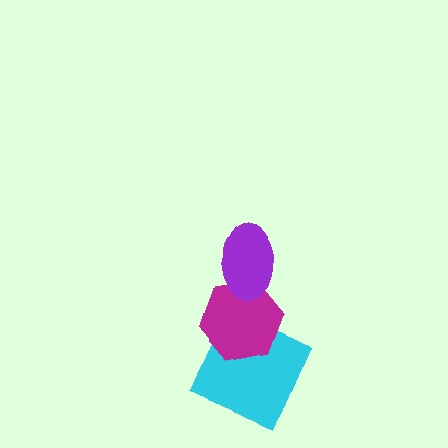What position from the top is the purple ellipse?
The purple ellipse is 1st from the top.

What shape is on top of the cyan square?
The magenta hexagon is on top of the cyan square.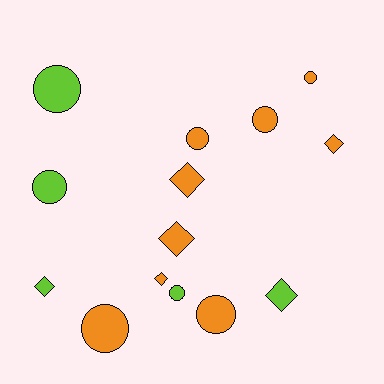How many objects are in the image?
There are 14 objects.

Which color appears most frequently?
Orange, with 9 objects.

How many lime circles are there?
There are 3 lime circles.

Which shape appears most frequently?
Circle, with 8 objects.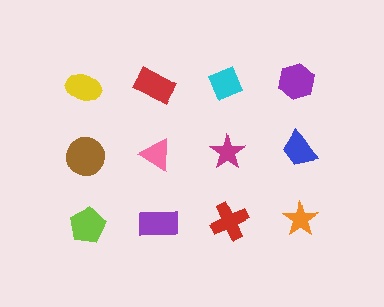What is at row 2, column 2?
A pink triangle.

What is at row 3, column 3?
A red cross.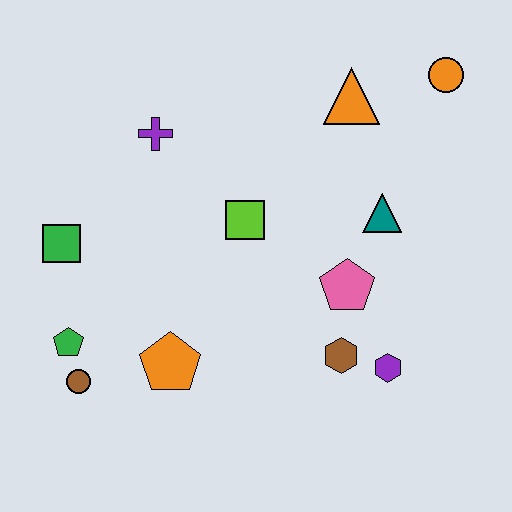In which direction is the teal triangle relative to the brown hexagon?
The teal triangle is above the brown hexagon.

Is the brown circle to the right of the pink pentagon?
No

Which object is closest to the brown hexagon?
The purple hexagon is closest to the brown hexagon.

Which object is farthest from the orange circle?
The brown circle is farthest from the orange circle.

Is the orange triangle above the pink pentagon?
Yes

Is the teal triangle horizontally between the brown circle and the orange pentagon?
No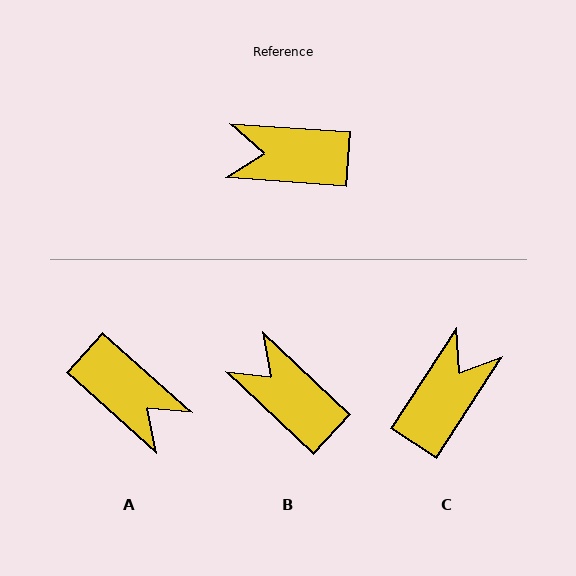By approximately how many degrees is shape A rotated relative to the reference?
Approximately 142 degrees counter-clockwise.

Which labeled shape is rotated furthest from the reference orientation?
A, about 142 degrees away.